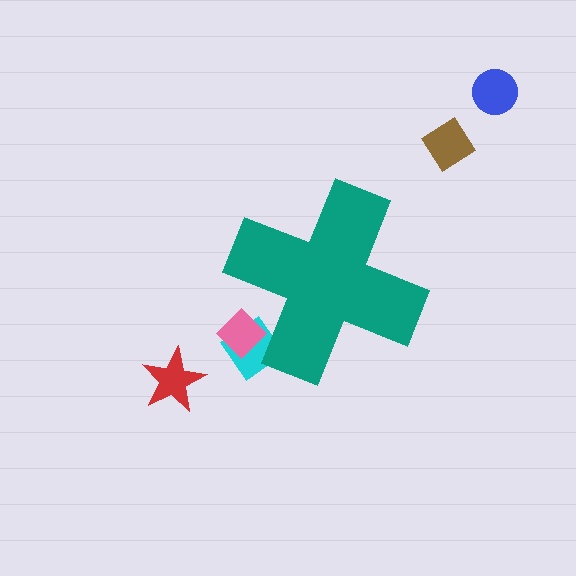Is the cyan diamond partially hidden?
Yes, the cyan diamond is partially hidden behind the teal cross.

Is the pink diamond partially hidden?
Yes, the pink diamond is partially hidden behind the teal cross.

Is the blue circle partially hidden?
No, the blue circle is fully visible.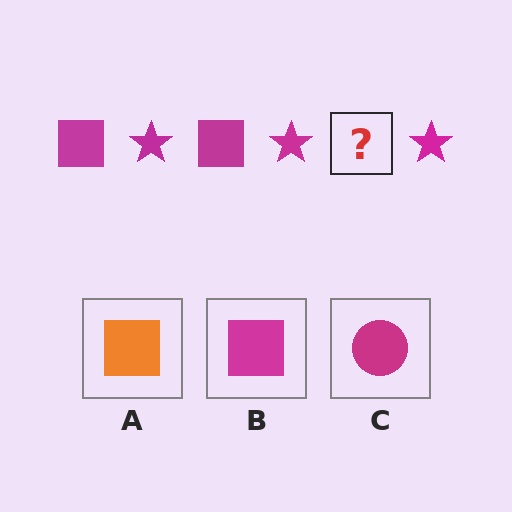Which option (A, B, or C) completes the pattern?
B.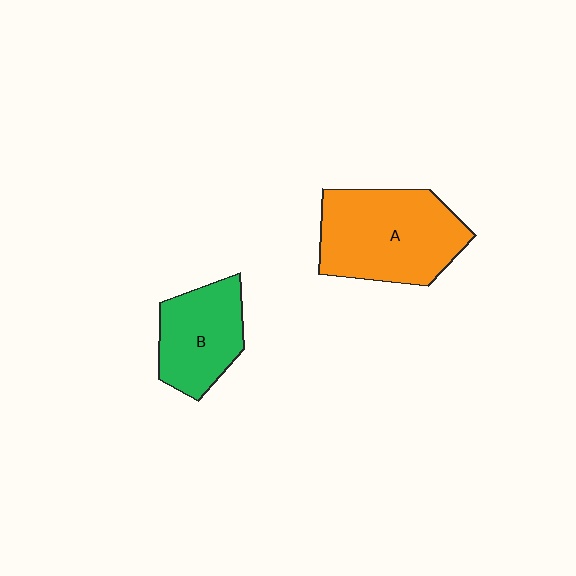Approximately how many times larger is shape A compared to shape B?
Approximately 1.5 times.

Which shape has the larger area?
Shape A (orange).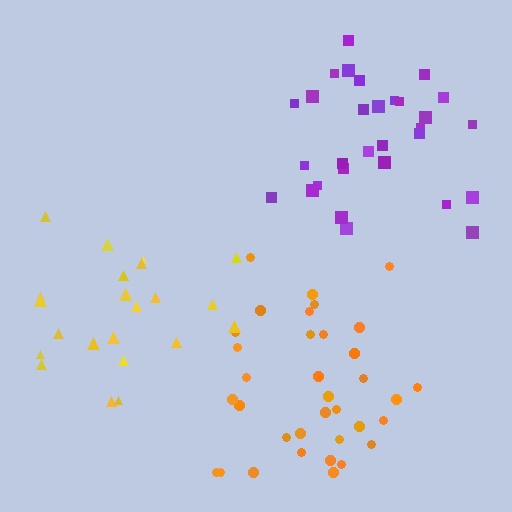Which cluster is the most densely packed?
Orange.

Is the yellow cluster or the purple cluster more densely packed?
Purple.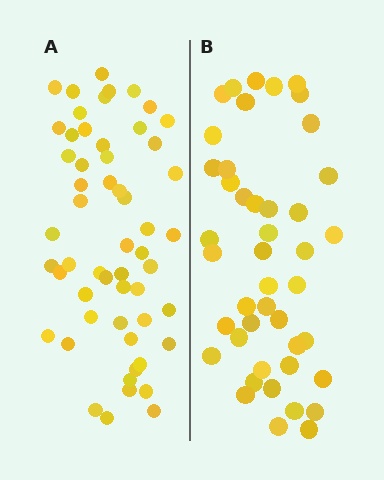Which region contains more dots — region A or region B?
Region A (the left region) has more dots.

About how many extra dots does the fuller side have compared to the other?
Region A has roughly 12 or so more dots than region B.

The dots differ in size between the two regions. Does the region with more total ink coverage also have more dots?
No. Region B has more total ink coverage because its dots are larger, but region A actually contains more individual dots. Total area can be misleading — the number of items is what matters here.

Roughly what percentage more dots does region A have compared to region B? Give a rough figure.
About 25% more.